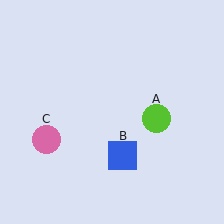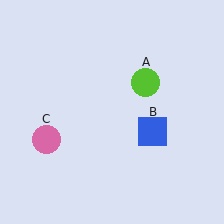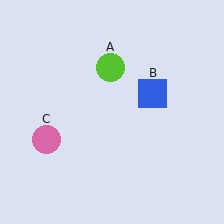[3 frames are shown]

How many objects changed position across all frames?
2 objects changed position: lime circle (object A), blue square (object B).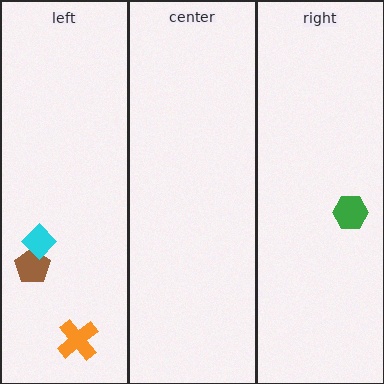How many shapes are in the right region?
1.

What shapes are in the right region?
The green hexagon.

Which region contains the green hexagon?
The right region.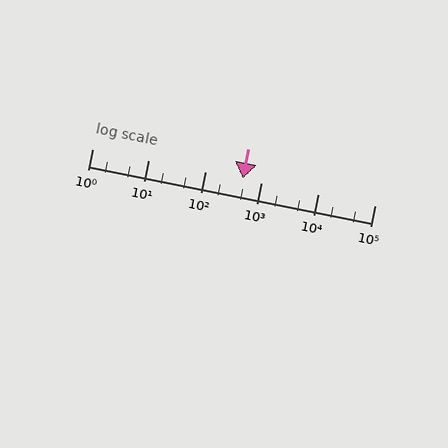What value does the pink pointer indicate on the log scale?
The pointer indicates approximately 460.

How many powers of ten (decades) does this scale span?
The scale spans 5 decades, from 1 to 100000.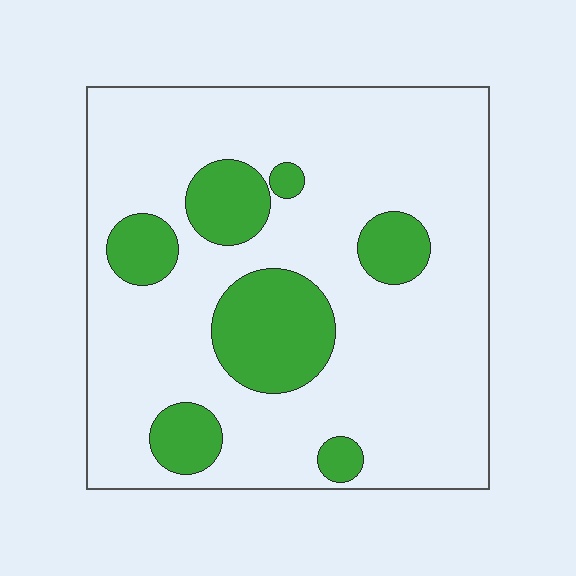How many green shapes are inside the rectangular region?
7.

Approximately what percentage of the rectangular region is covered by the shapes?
Approximately 20%.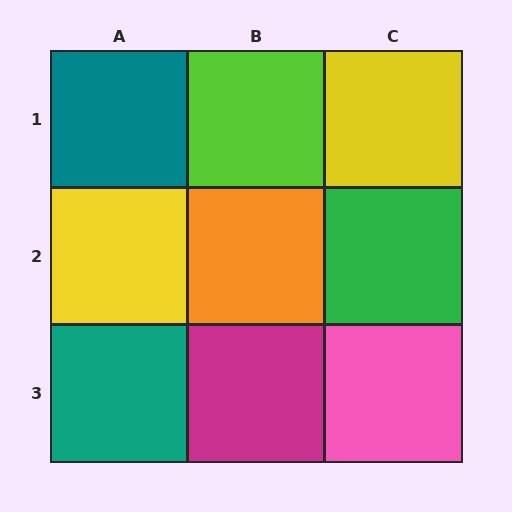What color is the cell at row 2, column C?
Green.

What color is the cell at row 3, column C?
Pink.